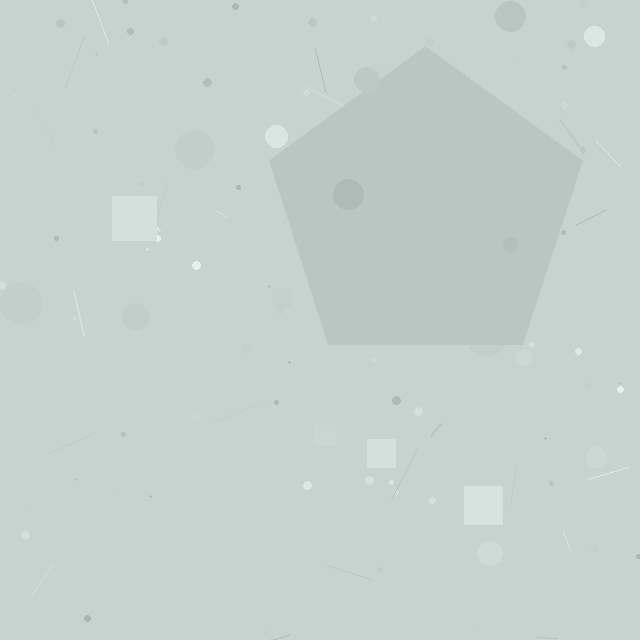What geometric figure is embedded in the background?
A pentagon is embedded in the background.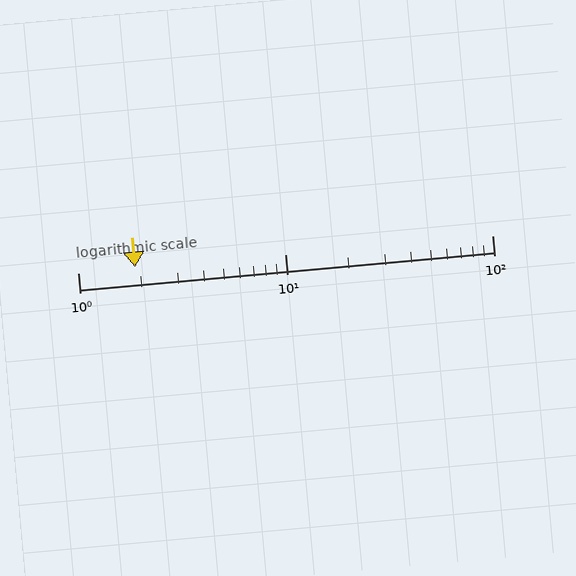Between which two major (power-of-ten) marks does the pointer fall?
The pointer is between 1 and 10.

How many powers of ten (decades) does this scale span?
The scale spans 2 decades, from 1 to 100.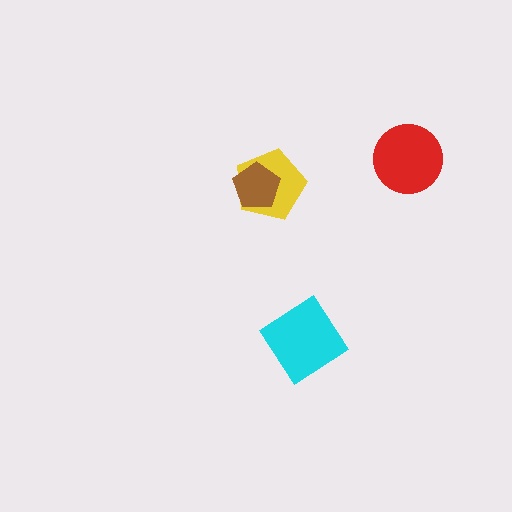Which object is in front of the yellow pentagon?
The brown pentagon is in front of the yellow pentagon.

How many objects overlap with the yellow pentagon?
1 object overlaps with the yellow pentagon.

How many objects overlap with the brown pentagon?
1 object overlaps with the brown pentagon.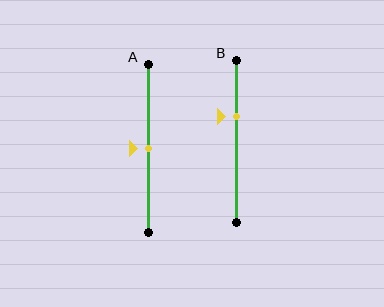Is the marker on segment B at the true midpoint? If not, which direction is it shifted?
No, the marker on segment B is shifted upward by about 15% of the segment length.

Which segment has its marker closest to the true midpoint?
Segment A has its marker closest to the true midpoint.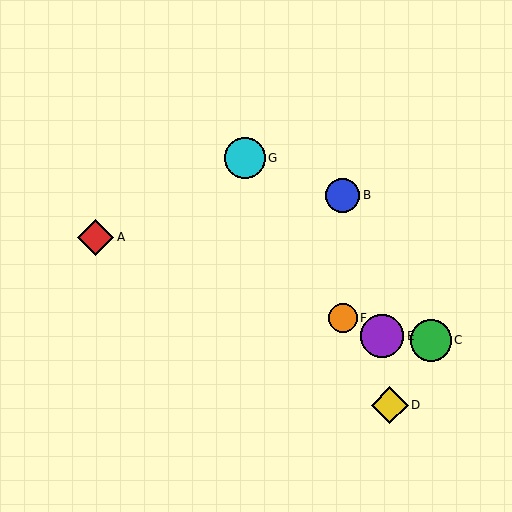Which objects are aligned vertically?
Objects B, F are aligned vertically.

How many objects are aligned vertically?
2 objects (B, F) are aligned vertically.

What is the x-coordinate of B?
Object B is at x≈343.